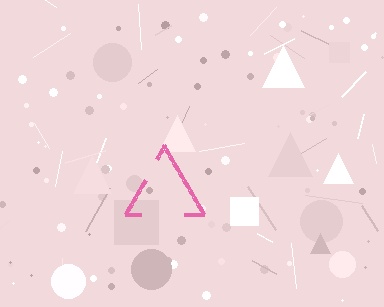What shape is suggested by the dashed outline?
The dashed outline suggests a triangle.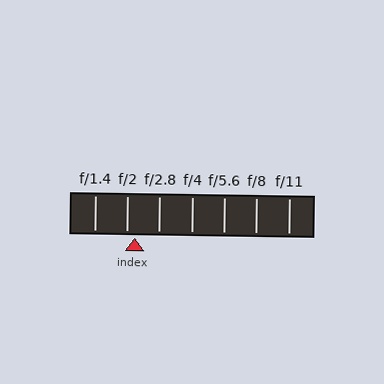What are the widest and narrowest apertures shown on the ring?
The widest aperture shown is f/1.4 and the narrowest is f/11.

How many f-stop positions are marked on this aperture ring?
There are 7 f-stop positions marked.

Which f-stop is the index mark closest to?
The index mark is closest to f/2.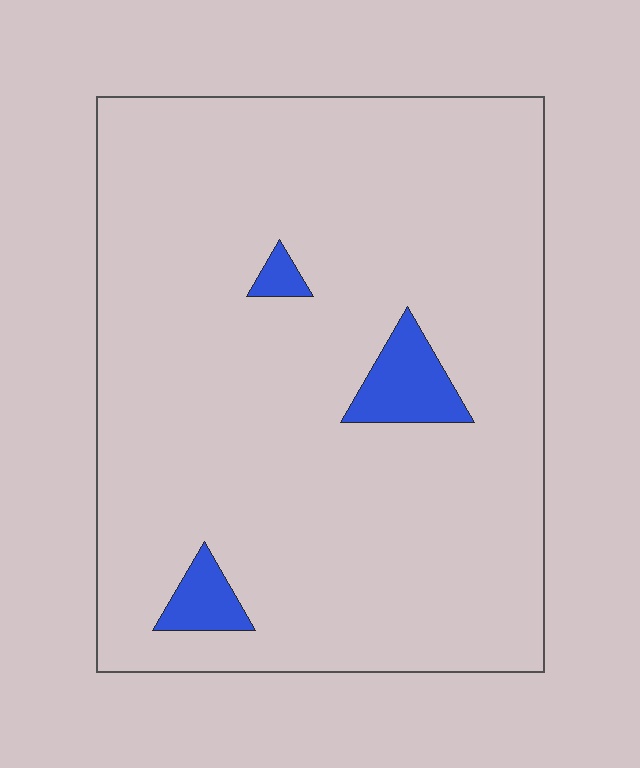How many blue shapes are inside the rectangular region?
3.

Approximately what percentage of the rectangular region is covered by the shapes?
Approximately 5%.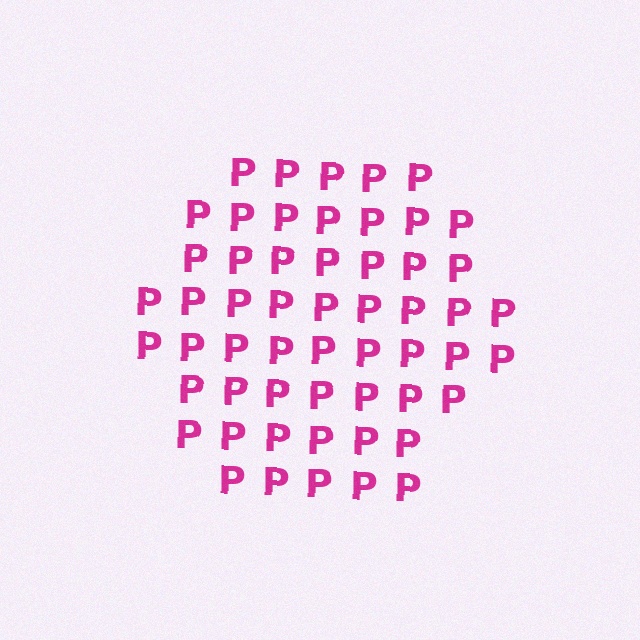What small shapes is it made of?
It is made of small letter P's.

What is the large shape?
The large shape is a hexagon.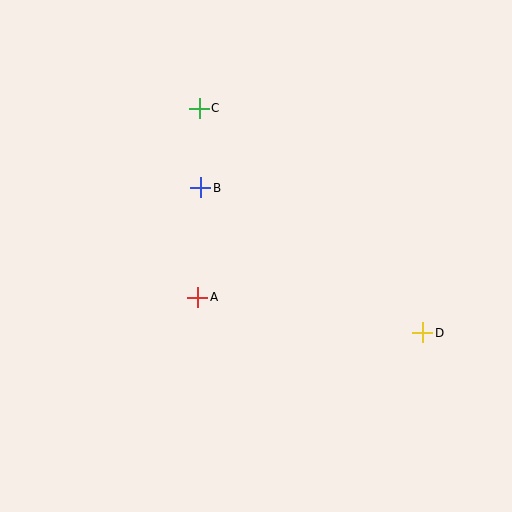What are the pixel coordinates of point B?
Point B is at (201, 188).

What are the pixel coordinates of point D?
Point D is at (423, 333).